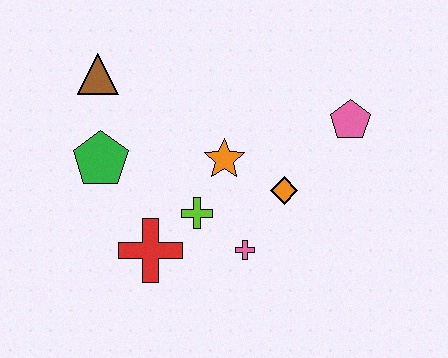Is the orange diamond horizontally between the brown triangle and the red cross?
No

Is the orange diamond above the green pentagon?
No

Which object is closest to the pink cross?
The lime cross is closest to the pink cross.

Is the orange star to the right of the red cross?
Yes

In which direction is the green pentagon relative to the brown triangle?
The green pentagon is below the brown triangle.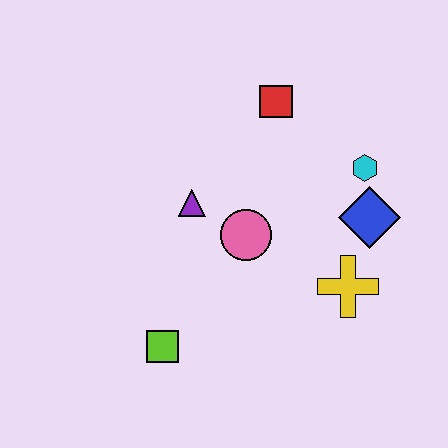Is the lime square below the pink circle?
Yes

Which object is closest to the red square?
The cyan hexagon is closest to the red square.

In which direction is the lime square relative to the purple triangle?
The lime square is below the purple triangle.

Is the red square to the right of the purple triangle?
Yes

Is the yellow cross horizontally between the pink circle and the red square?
No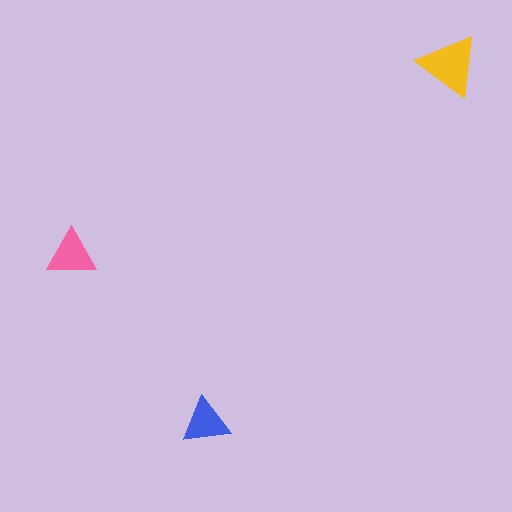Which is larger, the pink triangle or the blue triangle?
The pink one.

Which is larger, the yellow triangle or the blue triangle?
The yellow one.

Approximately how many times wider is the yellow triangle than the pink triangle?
About 1.5 times wider.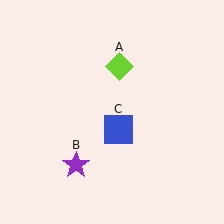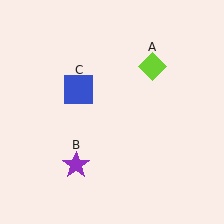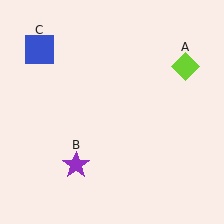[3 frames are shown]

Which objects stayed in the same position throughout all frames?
Purple star (object B) remained stationary.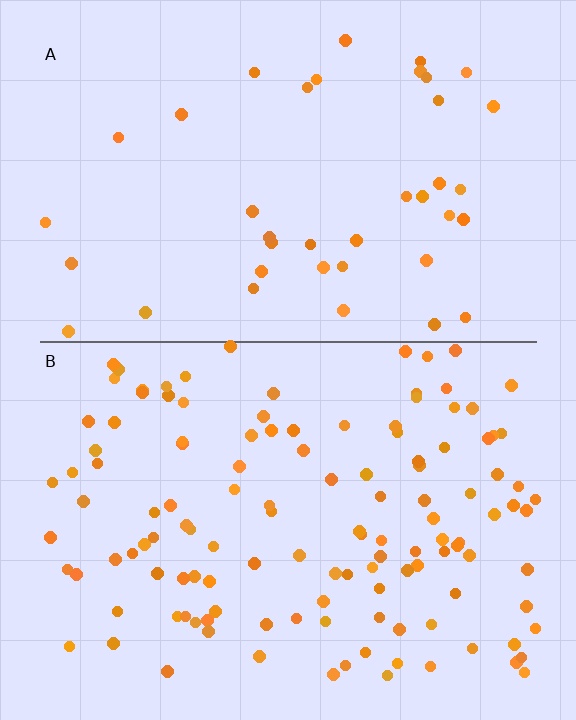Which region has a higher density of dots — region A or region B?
B (the bottom).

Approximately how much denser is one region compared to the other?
Approximately 3.2× — region B over region A.